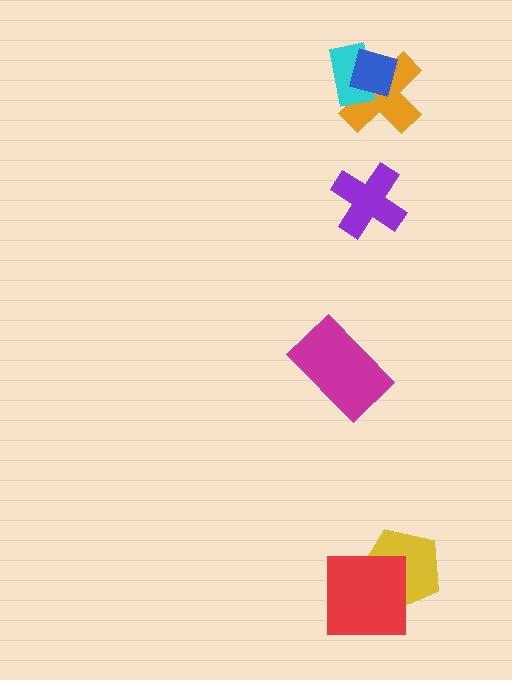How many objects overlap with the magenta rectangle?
0 objects overlap with the magenta rectangle.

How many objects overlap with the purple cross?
0 objects overlap with the purple cross.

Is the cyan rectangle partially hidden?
Yes, it is partially covered by another shape.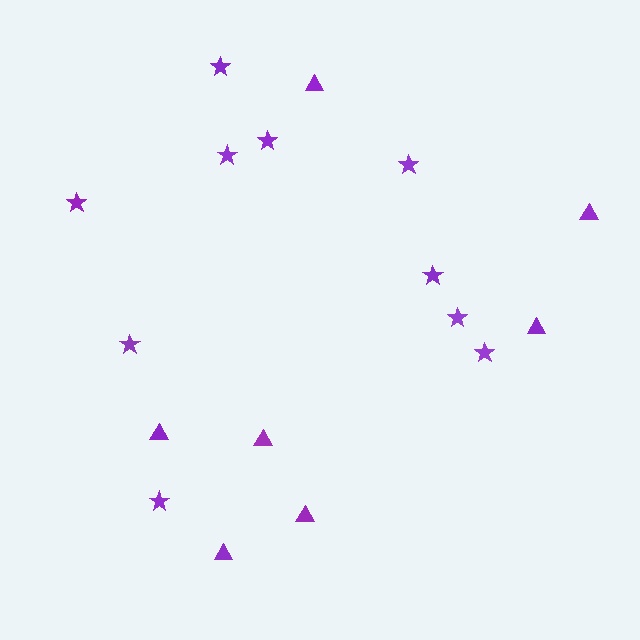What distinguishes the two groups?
There are 2 groups: one group of stars (10) and one group of triangles (7).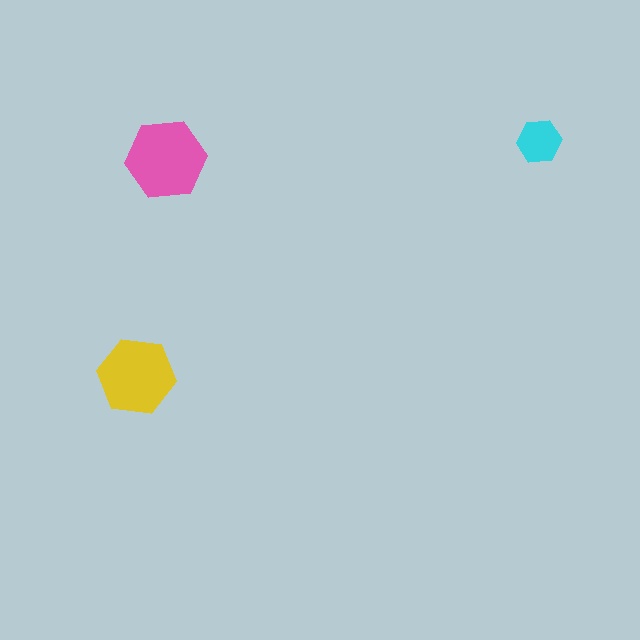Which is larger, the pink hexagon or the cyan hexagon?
The pink one.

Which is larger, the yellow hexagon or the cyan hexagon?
The yellow one.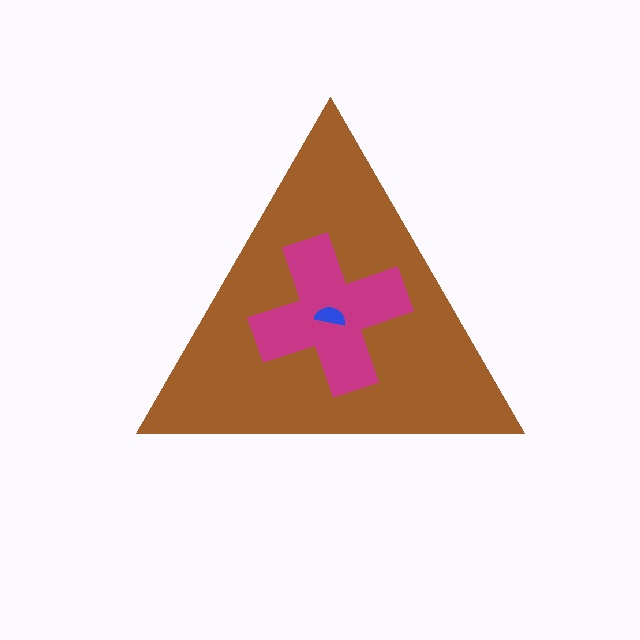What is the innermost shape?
The blue semicircle.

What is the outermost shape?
The brown triangle.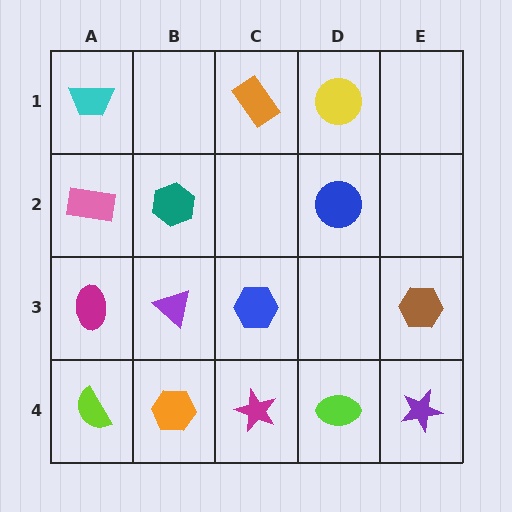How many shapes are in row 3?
4 shapes.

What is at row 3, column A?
A magenta ellipse.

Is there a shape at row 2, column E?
No, that cell is empty.